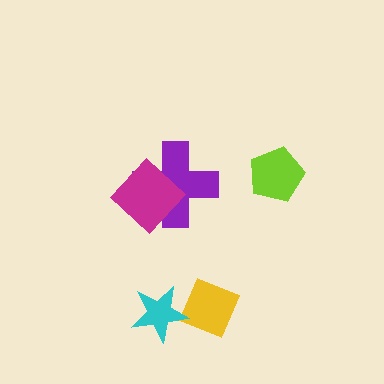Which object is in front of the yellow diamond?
The cyan star is in front of the yellow diamond.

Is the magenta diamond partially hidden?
No, no other shape covers it.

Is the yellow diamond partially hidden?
Yes, it is partially covered by another shape.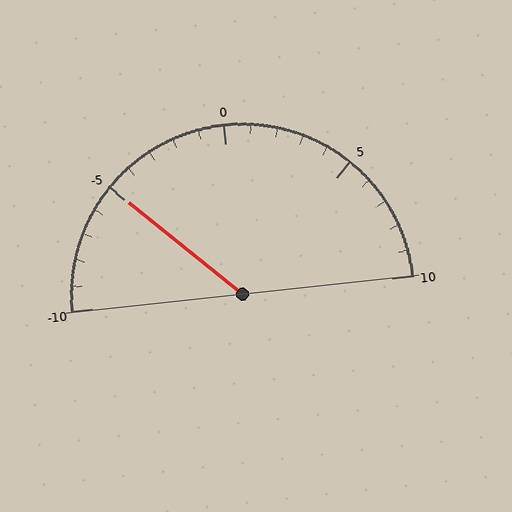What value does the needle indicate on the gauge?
The needle indicates approximately -5.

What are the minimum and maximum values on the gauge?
The gauge ranges from -10 to 10.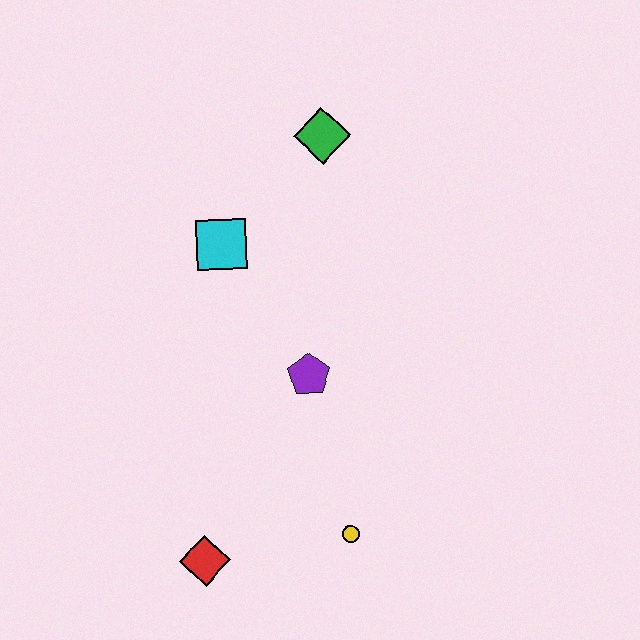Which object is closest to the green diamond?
The cyan square is closest to the green diamond.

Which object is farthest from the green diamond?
The red diamond is farthest from the green diamond.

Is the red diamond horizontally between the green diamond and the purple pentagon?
No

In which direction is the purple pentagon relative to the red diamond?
The purple pentagon is above the red diamond.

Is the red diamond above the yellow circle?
No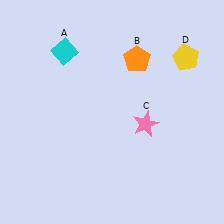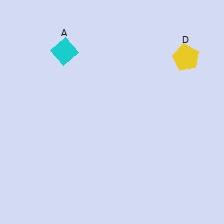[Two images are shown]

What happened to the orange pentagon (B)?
The orange pentagon (B) was removed in Image 2. It was in the top-right area of Image 1.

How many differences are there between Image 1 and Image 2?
There are 2 differences between the two images.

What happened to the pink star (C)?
The pink star (C) was removed in Image 2. It was in the bottom-right area of Image 1.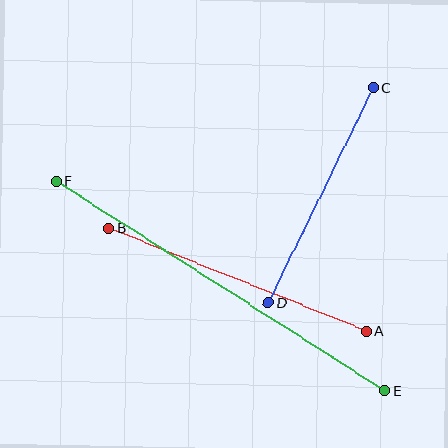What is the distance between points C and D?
The distance is approximately 239 pixels.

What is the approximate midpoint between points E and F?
The midpoint is at approximately (220, 286) pixels.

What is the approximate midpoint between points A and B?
The midpoint is at approximately (237, 280) pixels.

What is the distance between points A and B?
The distance is approximately 277 pixels.